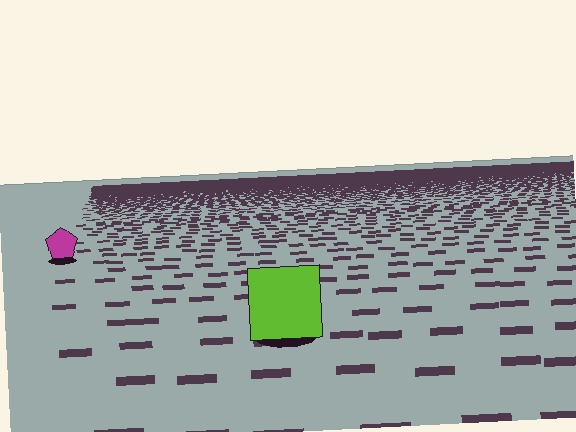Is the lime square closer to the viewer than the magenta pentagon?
Yes. The lime square is closer — you can tell from the texture gradient: the ground texture is coarser near it.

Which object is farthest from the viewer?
The magenta pentagon is farthest from the viewer. It appears smaller and the ground texture around it is denser.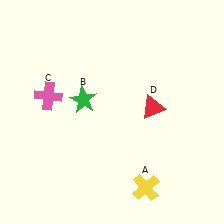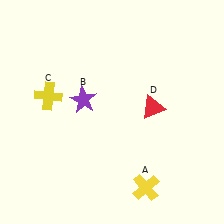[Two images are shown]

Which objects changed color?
B changed from green to purple. C changed from pink to yellow.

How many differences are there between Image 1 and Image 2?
There are 2 differences between the two images.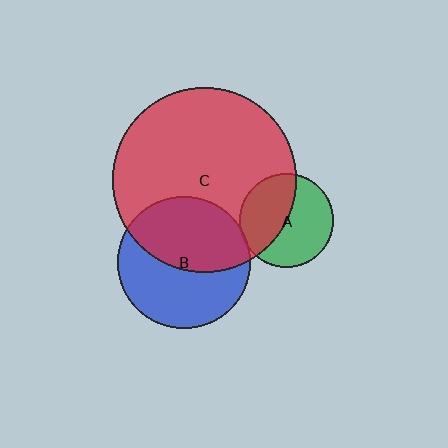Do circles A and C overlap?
Yes.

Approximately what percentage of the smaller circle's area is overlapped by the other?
Approximately 45%.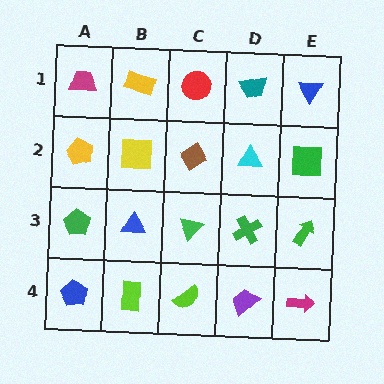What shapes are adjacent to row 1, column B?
A yellow square (row 2, column B), a magenta trapezoid (row 1, column A), a red circle (row 1, column C).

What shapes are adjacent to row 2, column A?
A magenta trapezoid (row 1, column A), a green pentagon (row 3, column A), a yellow square (row 2, column B).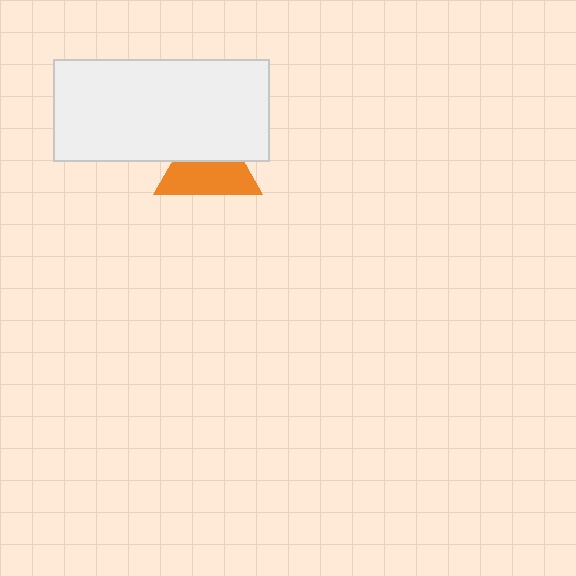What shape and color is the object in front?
The object in front is a white rectangle.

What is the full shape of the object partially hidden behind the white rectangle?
The partially hidden object is an orange triangle.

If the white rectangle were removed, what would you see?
You would see the complete orange triangle.